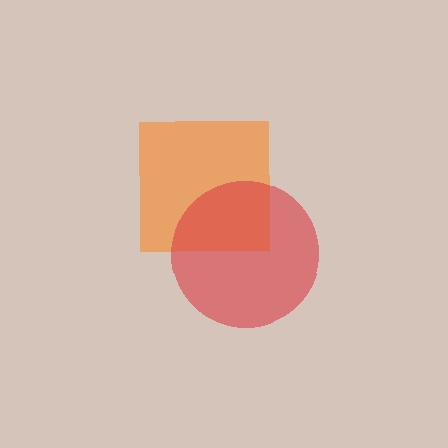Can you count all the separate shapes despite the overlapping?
Yes, there are 2 separate shapes.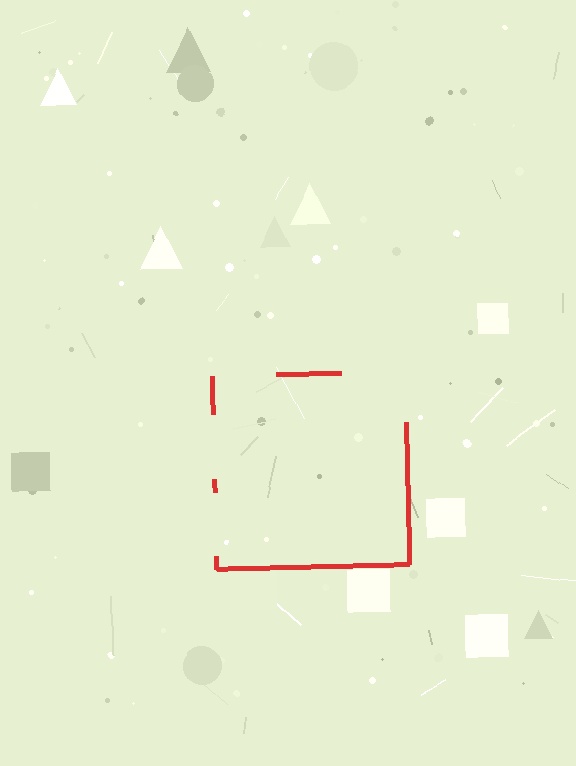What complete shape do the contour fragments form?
The contour fragments form a square.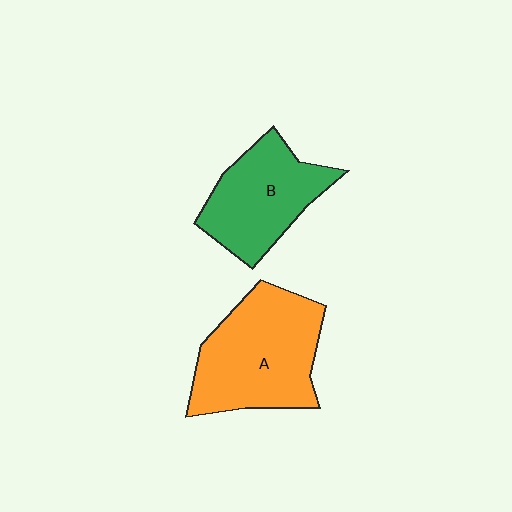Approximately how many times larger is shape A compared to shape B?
Approximately 1.3 times.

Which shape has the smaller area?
Shape B (green).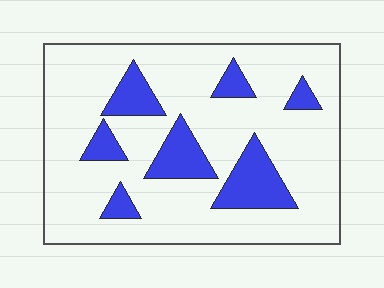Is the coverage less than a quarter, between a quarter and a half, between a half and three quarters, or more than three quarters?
Less than a quarter.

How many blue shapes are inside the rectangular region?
7.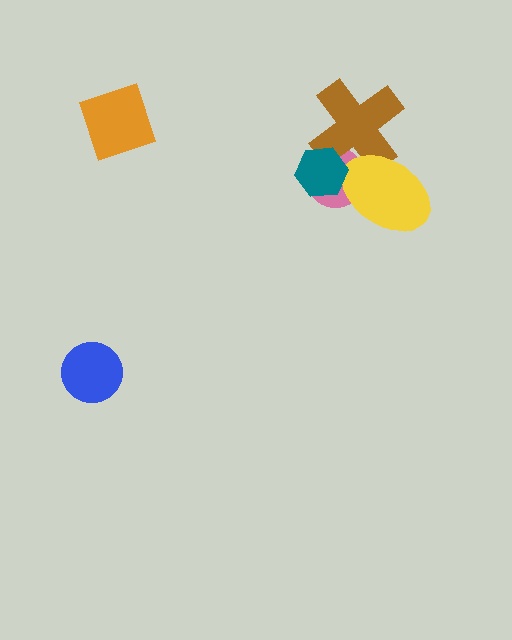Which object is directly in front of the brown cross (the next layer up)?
The yellow ellipse is directly in front of the brown cross.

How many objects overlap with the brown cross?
3 objects overlap with the brown cross.